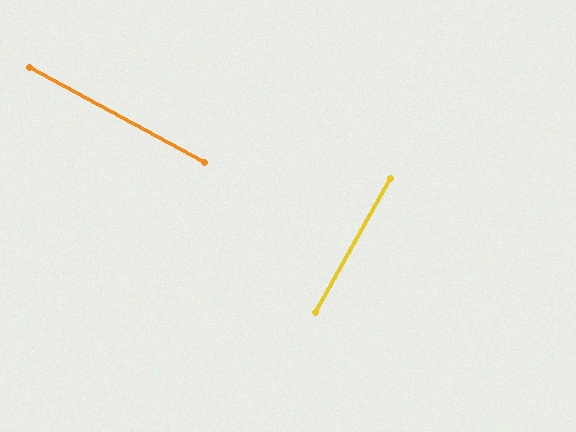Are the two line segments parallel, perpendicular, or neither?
Perpendicular — they meet at approximately 89°.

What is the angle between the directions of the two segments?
Approximately 89 degrees.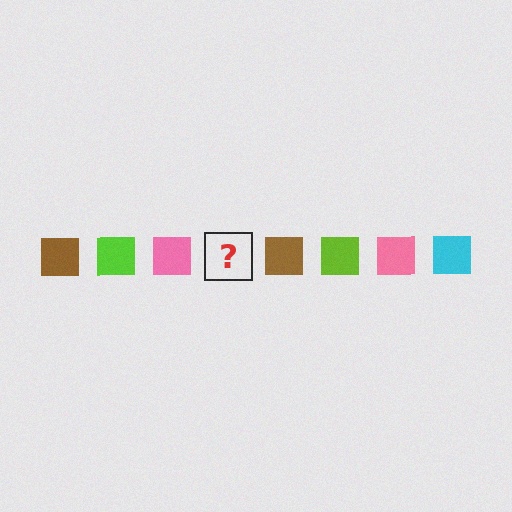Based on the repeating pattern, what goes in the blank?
The blank should be a cyan square.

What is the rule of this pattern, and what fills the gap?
The rule is that the pattern cycles through brown, lime, pink, cyan squares. The gap should be filled with a cyan square.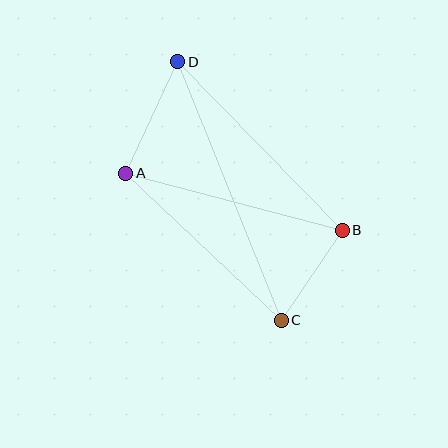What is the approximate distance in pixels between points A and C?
The distance between A and C is approximately 214 pixels.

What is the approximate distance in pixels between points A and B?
The distance between A and B is approximately 224 pixels.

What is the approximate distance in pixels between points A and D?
The distance between A and D is approximately 123 pixels.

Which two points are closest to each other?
Points B and C are closest to each other.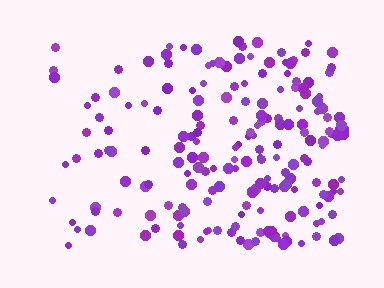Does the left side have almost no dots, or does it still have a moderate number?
Still a moderate number, just noticeably fewer than the right.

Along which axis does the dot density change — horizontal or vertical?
Horizontal.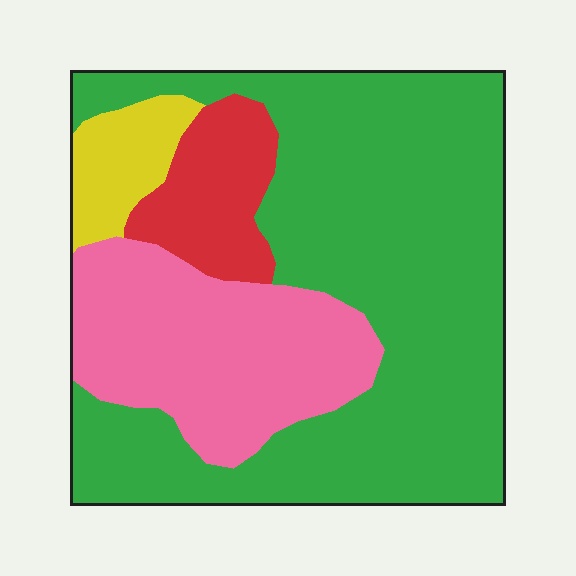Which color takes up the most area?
Green, at roughly 60%.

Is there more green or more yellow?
Green.